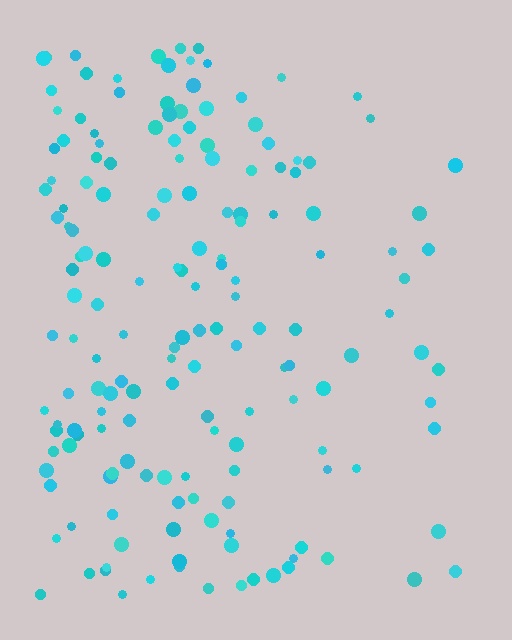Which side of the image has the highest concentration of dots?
The left.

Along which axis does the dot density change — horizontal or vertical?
Horizontal.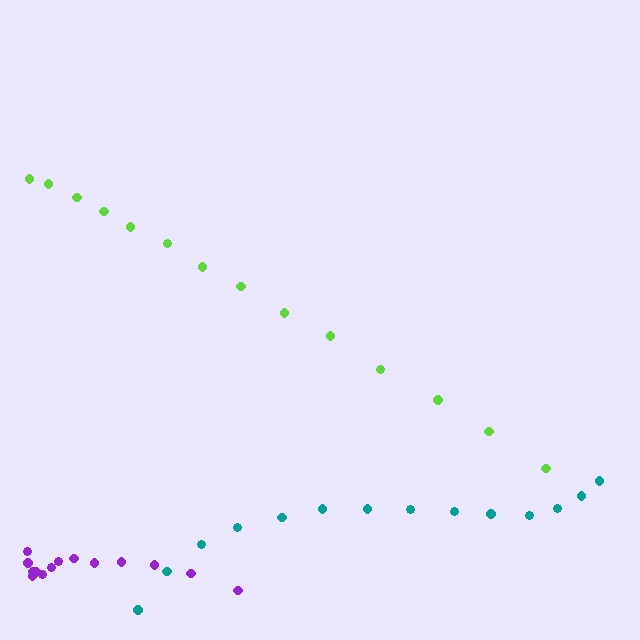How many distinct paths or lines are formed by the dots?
There are 3 distinct paths.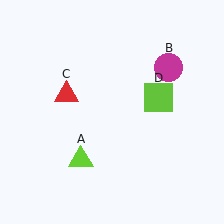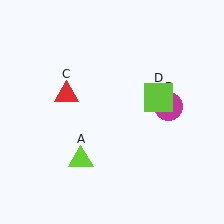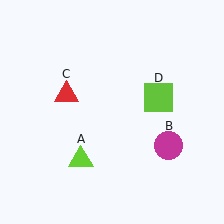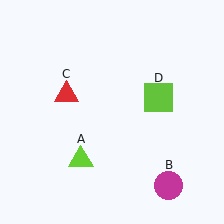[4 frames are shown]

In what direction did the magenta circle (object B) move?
The magenta circle (object B) moved down.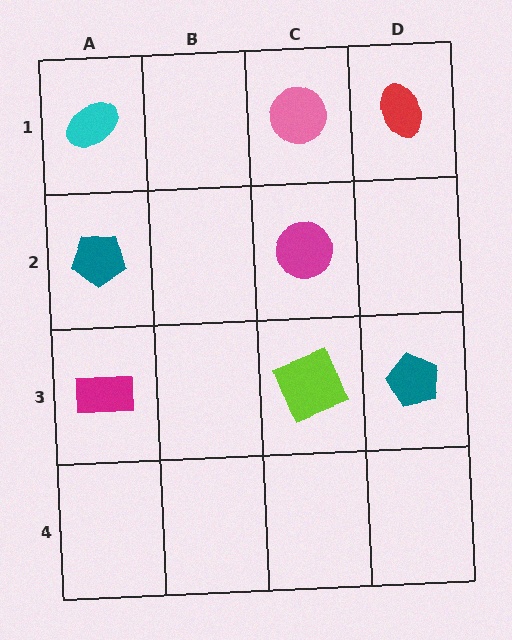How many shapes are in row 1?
3 shapes.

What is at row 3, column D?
A teal pentagon.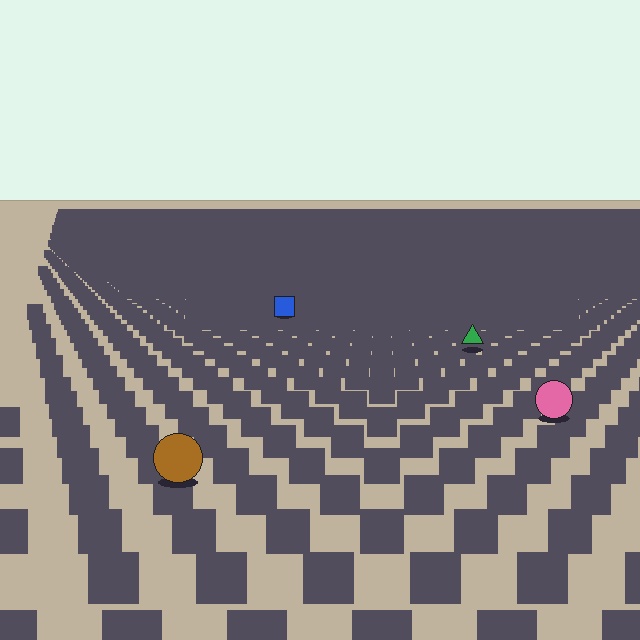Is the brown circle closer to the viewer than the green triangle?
Yes. The brown circle is closer — you can tell from the texture gradient: the ground texture is coarser near it.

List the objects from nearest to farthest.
From nearest to farthest: the brown circle, the pink circle, the green triangle, the blue square.